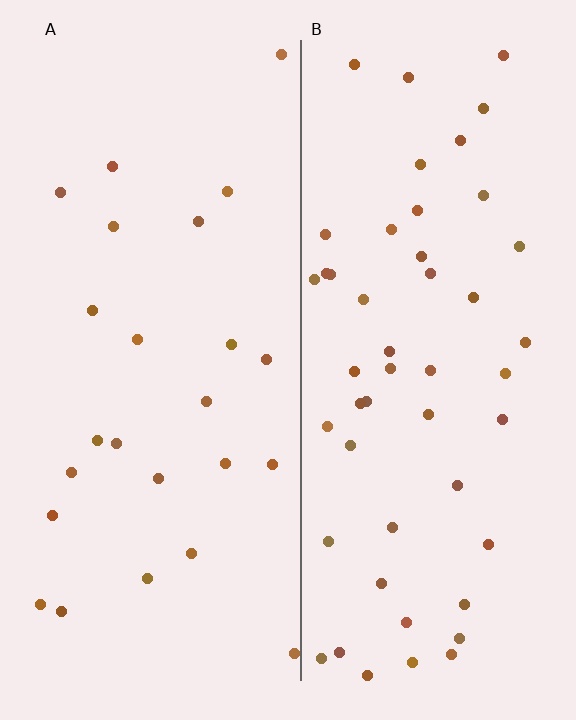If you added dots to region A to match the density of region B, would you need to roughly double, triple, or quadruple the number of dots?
Approximately double.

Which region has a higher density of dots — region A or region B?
B (the right).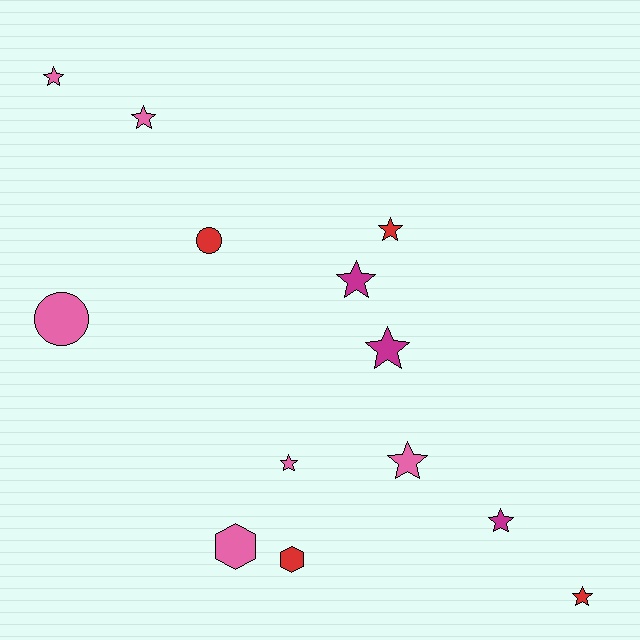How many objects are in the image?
There are 13 objects.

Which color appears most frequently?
Pink, with 6 objects.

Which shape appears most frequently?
Star, with 9 objects.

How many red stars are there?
There are 2 red stars.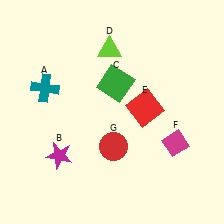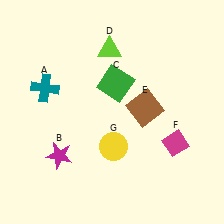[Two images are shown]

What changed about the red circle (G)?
In Image 1, G is red. In Image 2, it changed to yellow.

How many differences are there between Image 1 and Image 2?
There are 2 differences between the two images.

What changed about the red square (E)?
In Image 1, E is red. In Image 2, it changed to brown.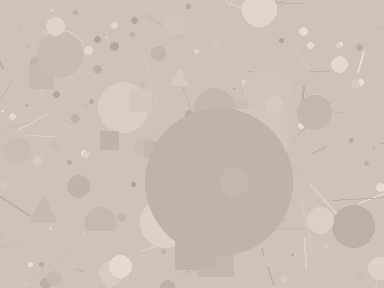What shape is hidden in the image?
A circle is hidden in the image.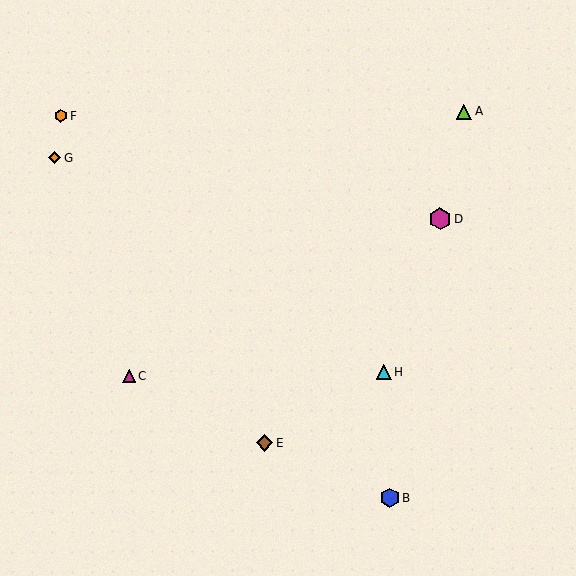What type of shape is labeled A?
Shape A is a lime triangle.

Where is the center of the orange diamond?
The center of the orange diamond is at (55, 158).